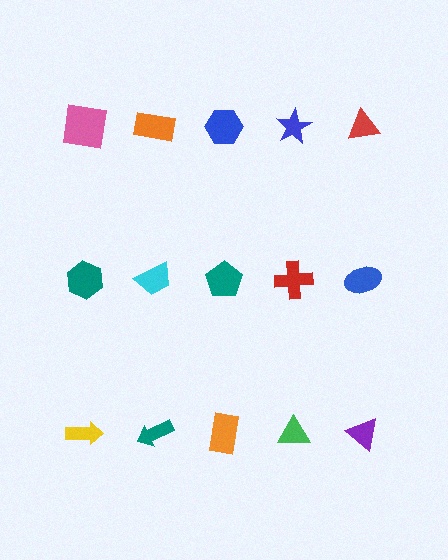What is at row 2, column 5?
A blue ellipse.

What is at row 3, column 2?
A teal arrow.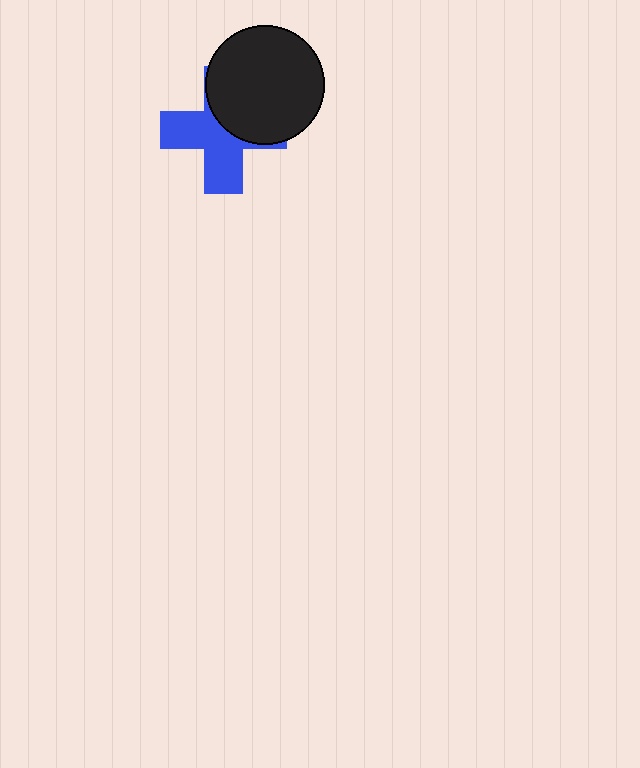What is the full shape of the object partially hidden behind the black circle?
The partially hidden object is a blue cross.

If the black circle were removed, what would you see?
You would see the complete blue cross.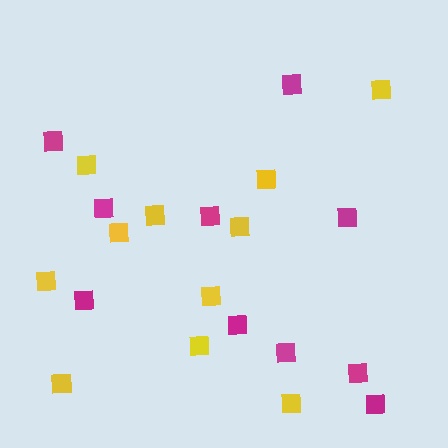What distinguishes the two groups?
There are 2 groups: one group of magenta squares (10) and one group of yellow squares (11).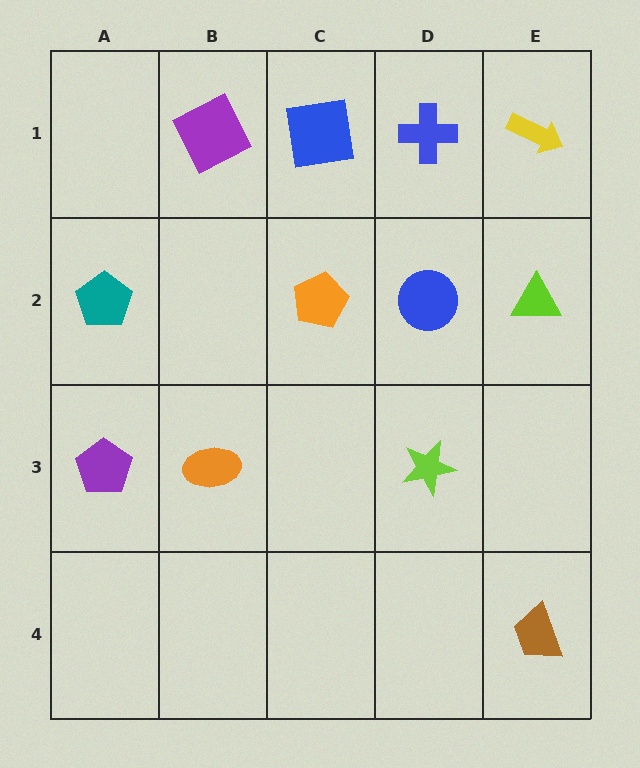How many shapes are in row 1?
4 shapes.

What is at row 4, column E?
A brown trapezoid.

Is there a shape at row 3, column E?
No, that cell is empty.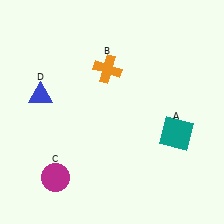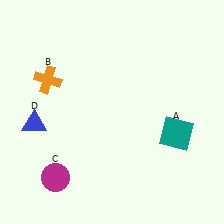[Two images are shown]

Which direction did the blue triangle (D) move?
The blue triangle (D) moved down.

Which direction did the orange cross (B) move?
The orange cross (B) moved left.